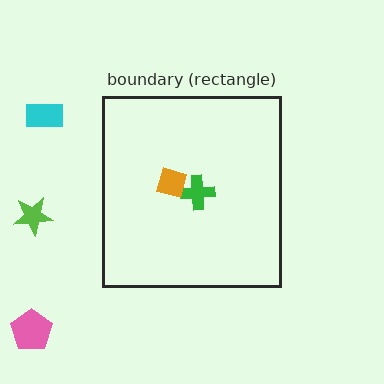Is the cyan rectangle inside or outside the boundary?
Outside.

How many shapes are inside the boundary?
2 inside, 3 outside.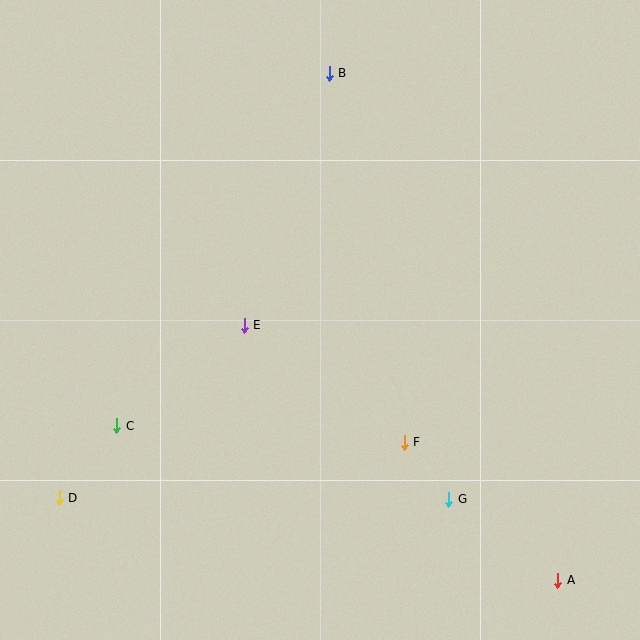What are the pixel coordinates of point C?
Point C is at (117, 426).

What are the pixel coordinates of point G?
Point G is at (449, 499).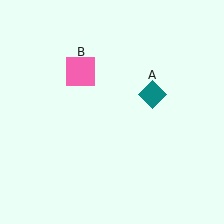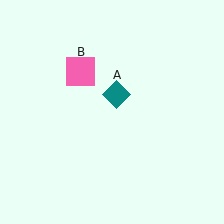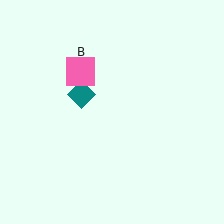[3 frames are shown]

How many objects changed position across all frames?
1 object changed position: teal diamond (object A).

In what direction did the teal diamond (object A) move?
The teal diamond (object A) moved left.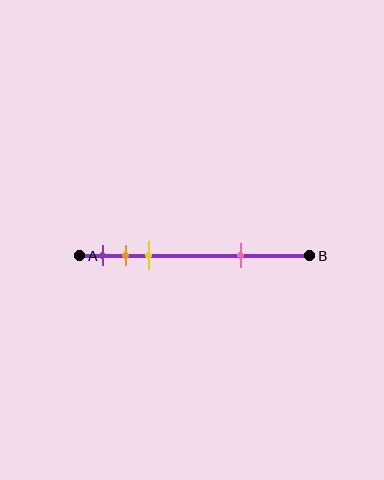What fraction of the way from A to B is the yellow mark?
The yellow mark is approximately 30% (0.3) of the way from A to B.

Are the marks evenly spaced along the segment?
No, the marks are not evenly spaced.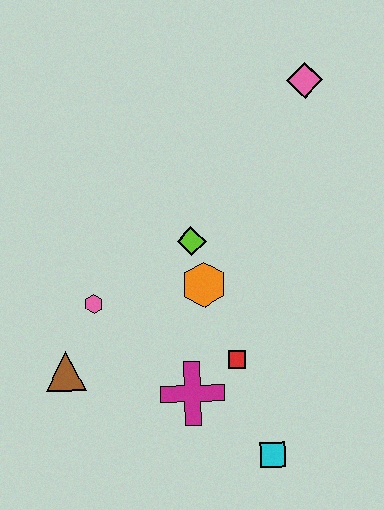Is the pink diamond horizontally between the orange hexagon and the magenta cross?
No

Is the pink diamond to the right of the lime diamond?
Yes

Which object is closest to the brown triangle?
The pink hexagon is closest to the brown triangle.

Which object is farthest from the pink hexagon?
The pink diamond is farthest from the pink hexagon.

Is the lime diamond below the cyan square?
No